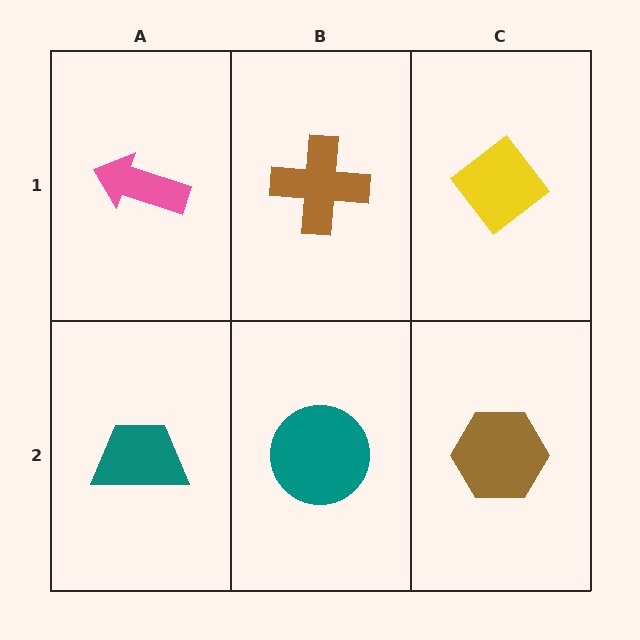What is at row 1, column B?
A brown cross.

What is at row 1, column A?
A pink arrow.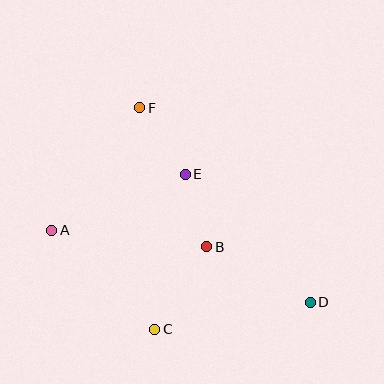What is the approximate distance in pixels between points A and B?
The distance between A and B is approximately 156 pixels.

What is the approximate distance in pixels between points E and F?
The distance between E and F is approximately 81 pixels.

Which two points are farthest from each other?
Points A and D are farthest from each other.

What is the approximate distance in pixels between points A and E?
The distance between A and E is approximately 144 pixels.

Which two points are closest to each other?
Points B and E are closest to each other.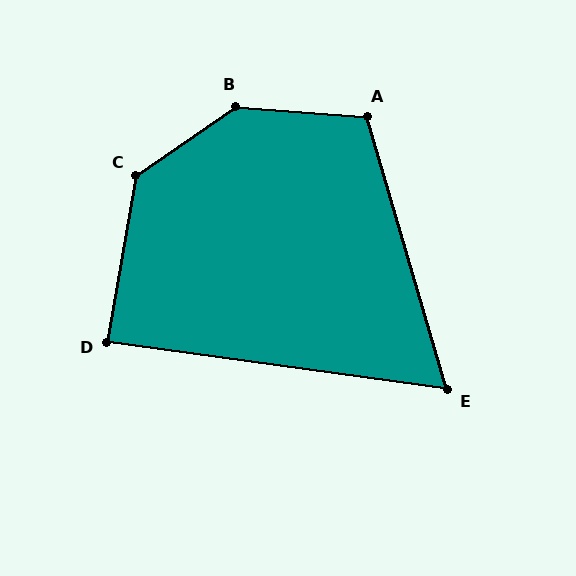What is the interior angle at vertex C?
Approximately 135 degrees (obtuse).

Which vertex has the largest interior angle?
B, at approximately 141 degrees.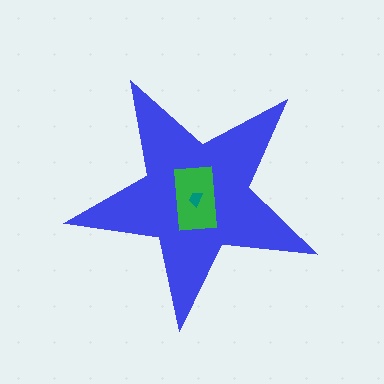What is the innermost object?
The teal trapezoid.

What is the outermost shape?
The blue star.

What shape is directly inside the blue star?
The green rectangle.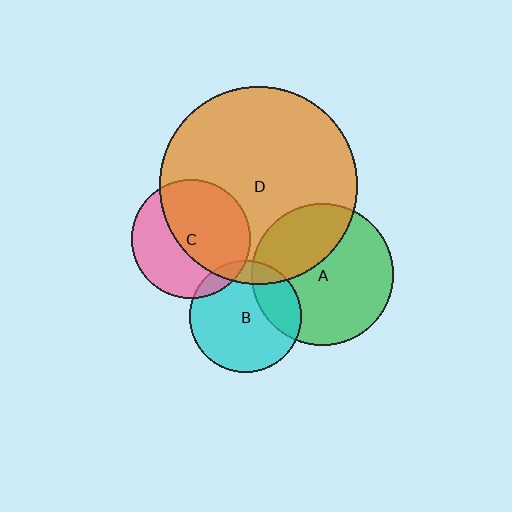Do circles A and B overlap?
Yes.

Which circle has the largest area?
Circle D (orange).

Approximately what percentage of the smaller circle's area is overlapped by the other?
Approximately 25%.